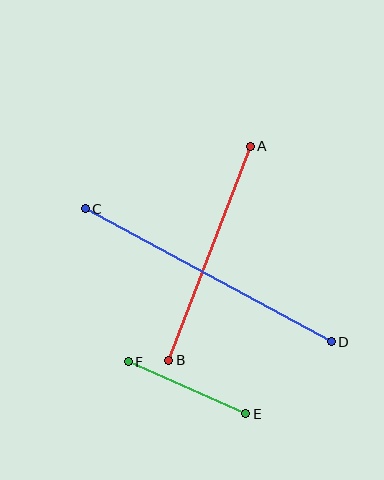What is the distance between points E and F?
The distance is approximately 129 pixels.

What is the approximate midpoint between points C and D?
The midpoint is at approximately (208, 275) pixels.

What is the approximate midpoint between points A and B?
The midpoint is at approximately (209, 253) pixels.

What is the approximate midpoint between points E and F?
The midpoint is at approximately (187, 388) pixels.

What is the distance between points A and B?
The distance is approximately 229 pixels.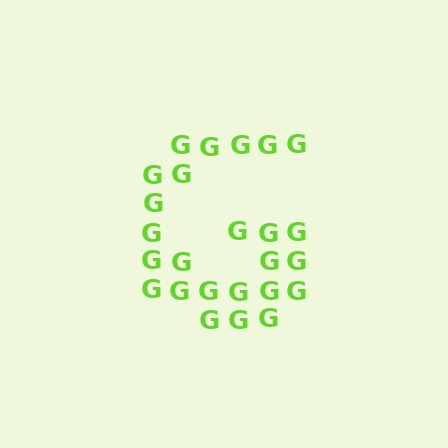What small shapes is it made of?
It is made of small letter G's.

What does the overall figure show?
The overall figure shows the letter G.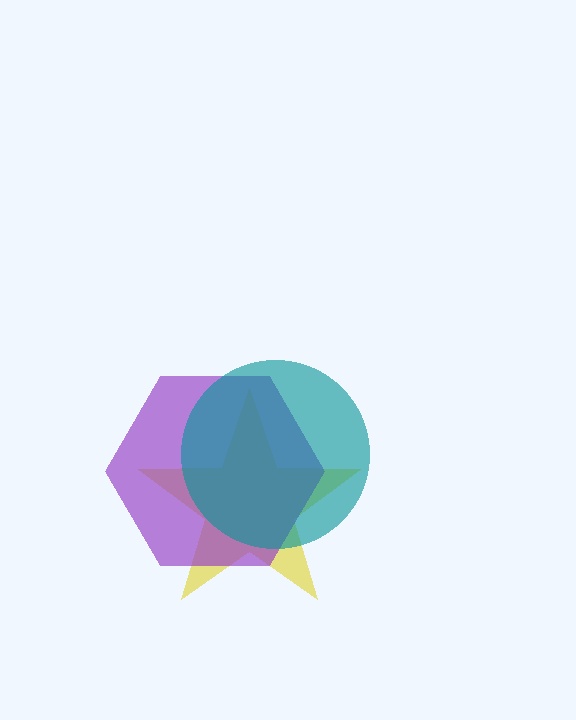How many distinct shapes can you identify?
There are 3 distinct shapes: a yellow star, a purple hexagon, a teal circle.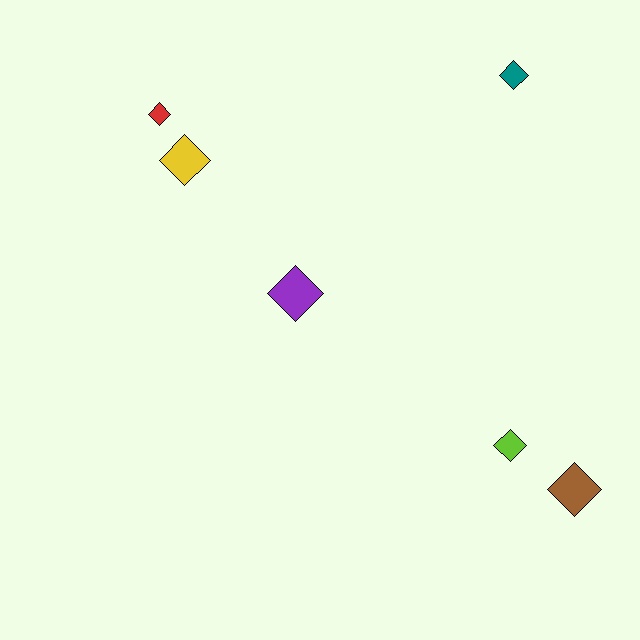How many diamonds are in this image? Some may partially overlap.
There are 6 diamonds.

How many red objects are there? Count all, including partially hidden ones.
There is 1 red object.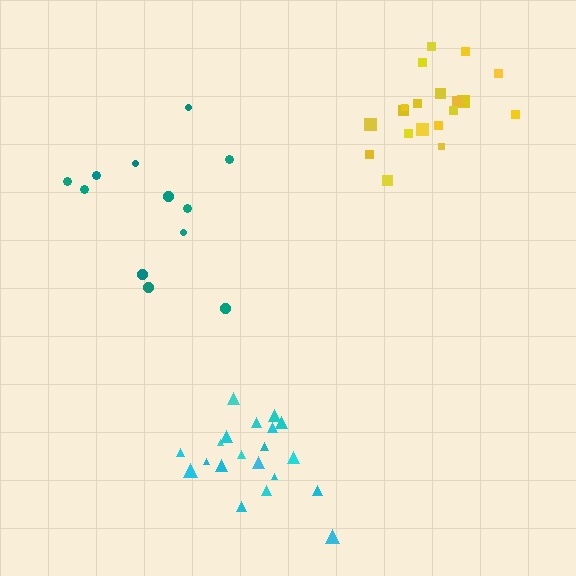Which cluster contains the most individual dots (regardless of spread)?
Cyan (21).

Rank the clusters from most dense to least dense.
cyan, yellow, teal.